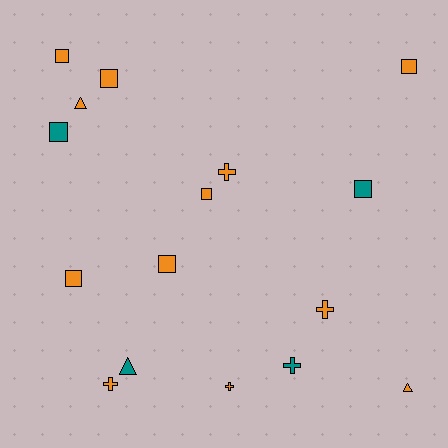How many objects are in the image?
There are 16 objects.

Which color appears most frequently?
Orange, with 12 objects.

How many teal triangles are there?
There is 1 teal triangle.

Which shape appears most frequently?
Square, with 8 objects.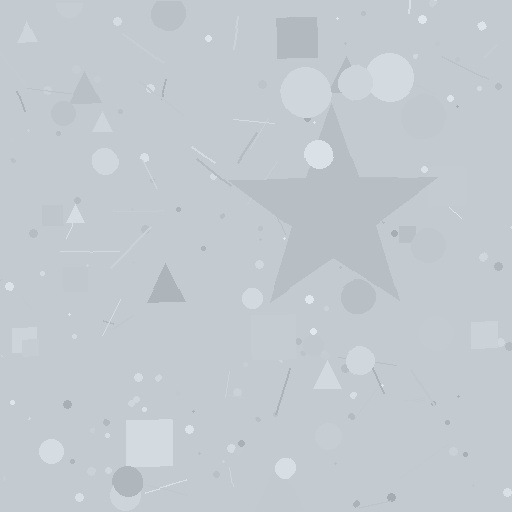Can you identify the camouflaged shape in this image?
The camouflaged shape is a star.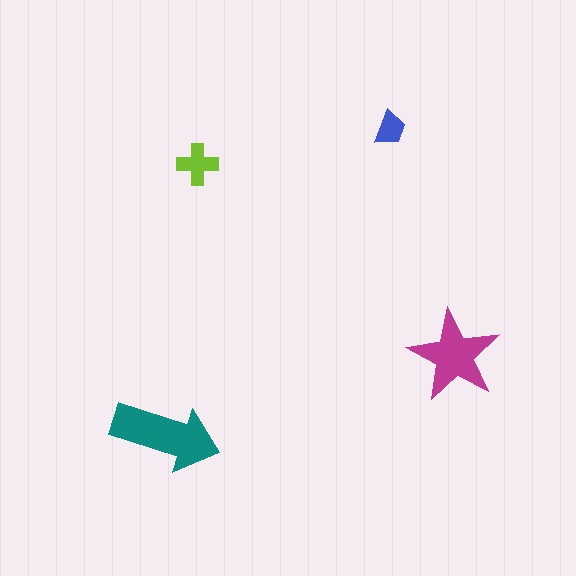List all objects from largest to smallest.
The teal arrow, the magenta star, the lime cross, the blue trapezoid.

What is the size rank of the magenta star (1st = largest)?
2nd.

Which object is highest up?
The blue trapezoid is topmost.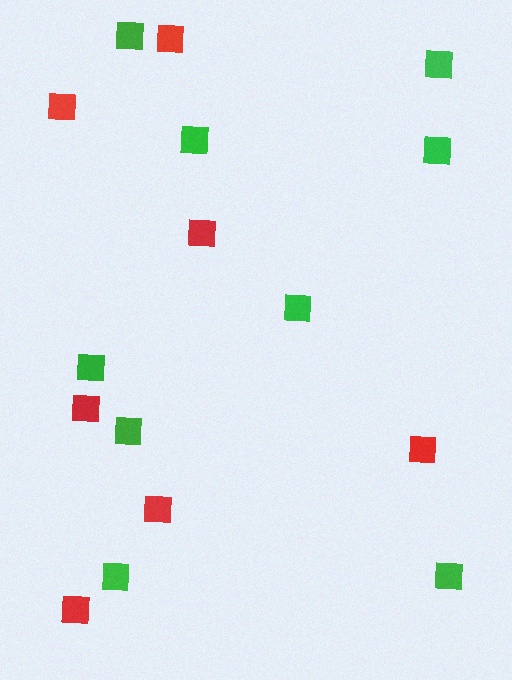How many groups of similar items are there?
There are 2 groups: one group of red squares (7) and one group of green squares (9).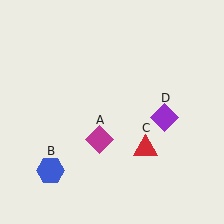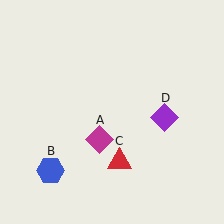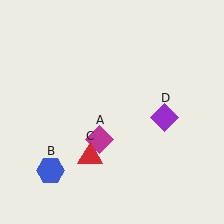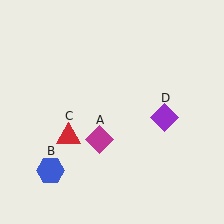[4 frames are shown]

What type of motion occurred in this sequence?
The red triangle (object C) rotated clockwise around the center of the scene.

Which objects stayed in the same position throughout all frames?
Magenta diamond (object A) and blue hexagon (object B) and purple diamond (object D) remained stationary.